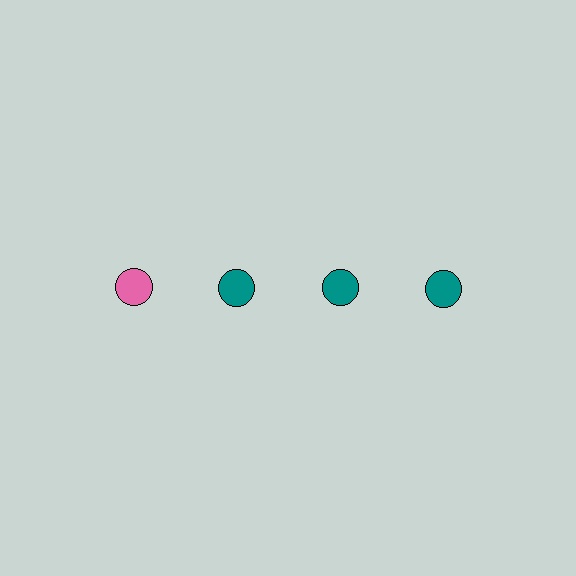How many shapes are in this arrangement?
There are 4 shapes arranged in a grid pattern.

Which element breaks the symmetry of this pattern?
The pink circle in the top row, leftmost column breaks the symmetry. All other shapes are teal circles.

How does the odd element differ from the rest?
It has a different color: pink instead of teal.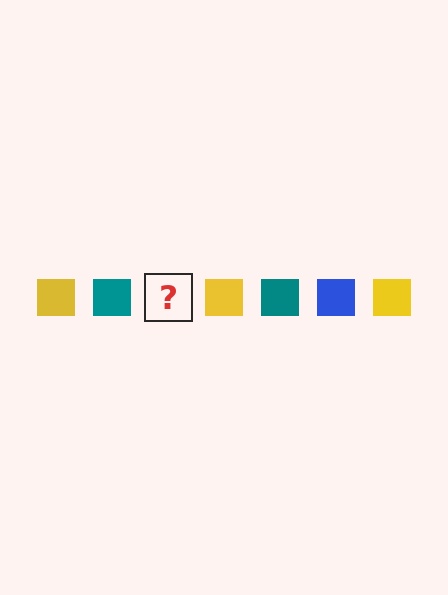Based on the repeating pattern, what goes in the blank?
The blank should be a blue square.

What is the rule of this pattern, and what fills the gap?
The rule is that the pattern cycles through yellow, teal, blue squares. The gap should be filled with a blue square.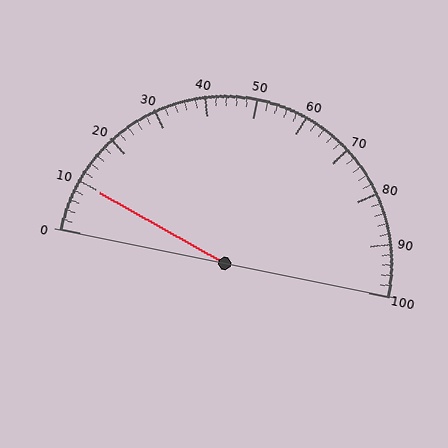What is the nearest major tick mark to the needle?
The nearest major tick mark is 10.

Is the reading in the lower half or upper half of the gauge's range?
The reading is in the lower half of the range (0 to 100).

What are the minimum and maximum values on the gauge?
The gauge ranges from 0 to 100.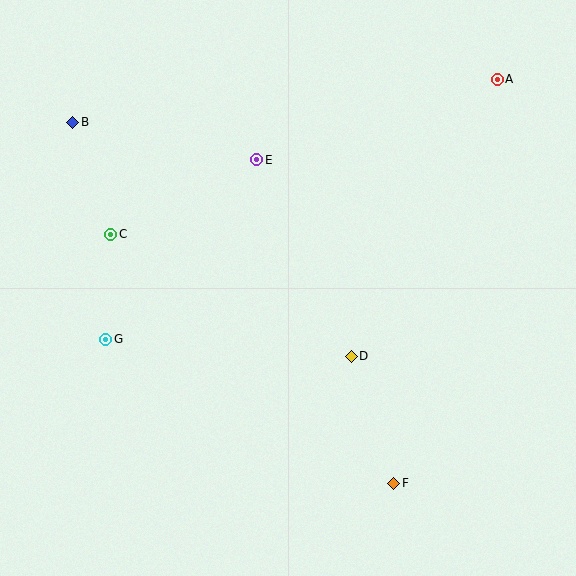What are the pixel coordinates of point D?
Point D is at (351, 357).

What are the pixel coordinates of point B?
Point B is at (73, 122).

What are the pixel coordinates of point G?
Point G is at (106, 339).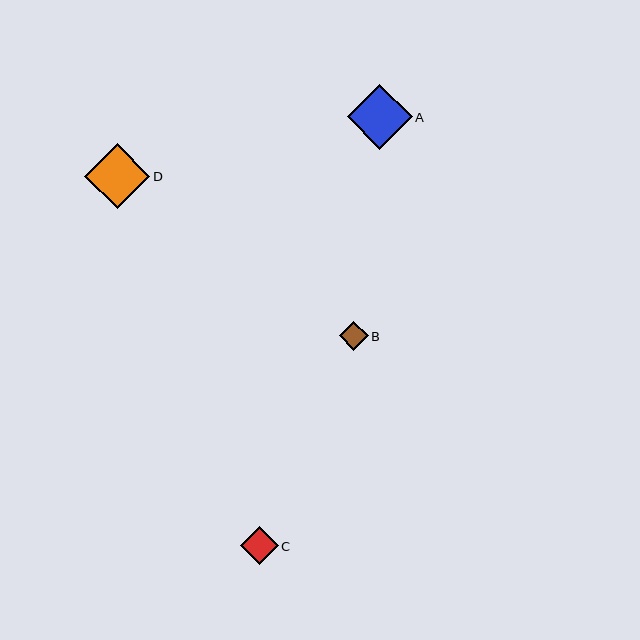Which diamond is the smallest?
Diamond B is the smallest with a size of approximately 29 pixels.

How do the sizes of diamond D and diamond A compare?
Diamond D and diamond A are approximately the same size.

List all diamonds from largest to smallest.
From largest to smallest: D, A, C, B.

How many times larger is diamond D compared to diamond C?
Diamond D is approximately 1.7 times the size of diamond C.